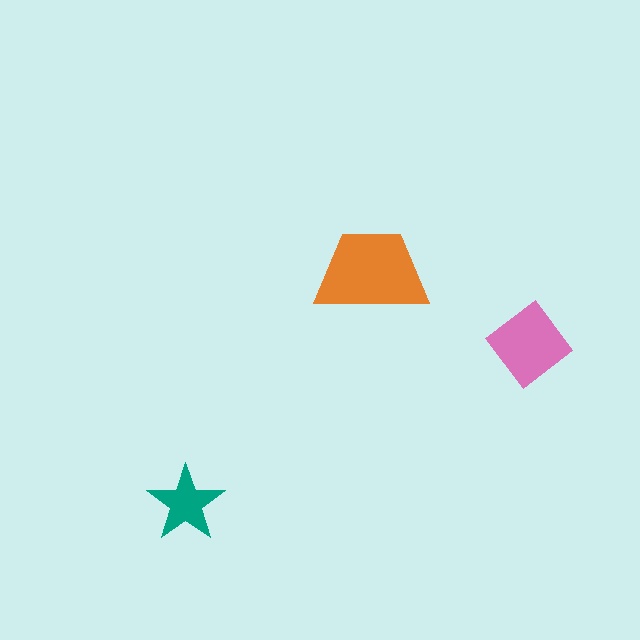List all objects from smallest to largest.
The teal star, the pink diamond, the orange trapezoid.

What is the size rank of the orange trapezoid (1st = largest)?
1st.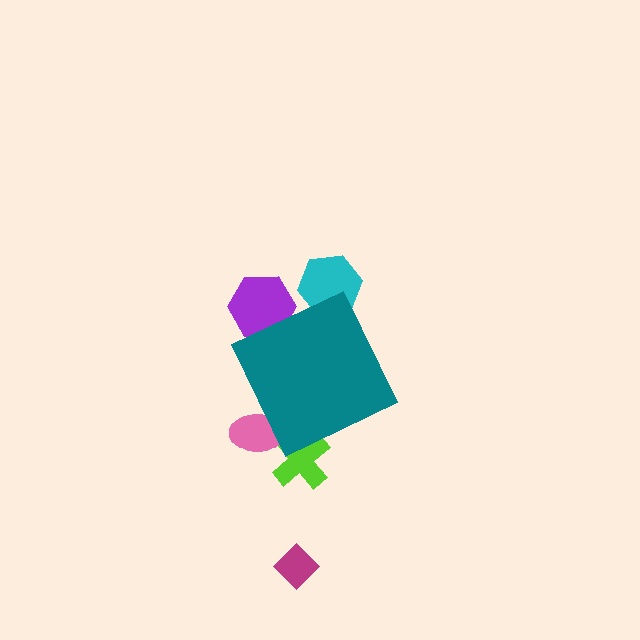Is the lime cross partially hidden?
Yes, the lime cross is partially hidden behind the teal diamond.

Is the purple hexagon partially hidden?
Yes, the purple hexagon is partially hidden behind the teal diamond.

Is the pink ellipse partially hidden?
Yes, the pink ellipse is partially hidden behind the teal diamond.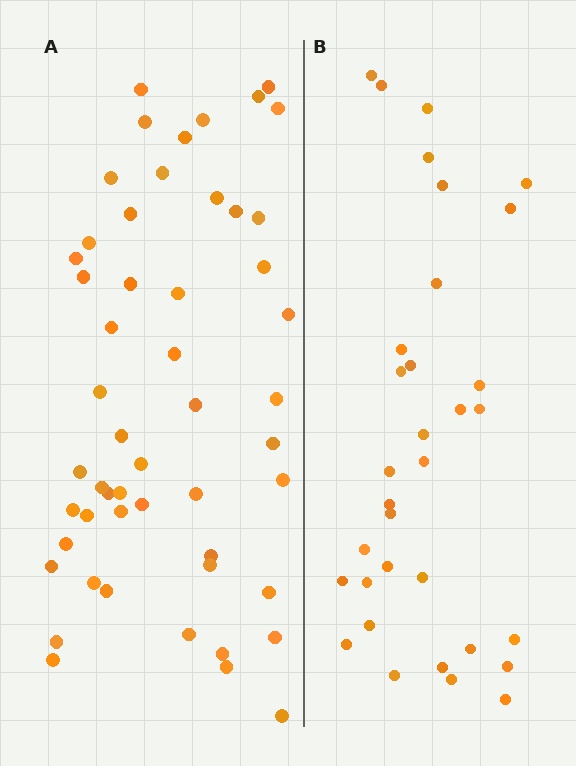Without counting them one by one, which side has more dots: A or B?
Region A (the left region) has more dots.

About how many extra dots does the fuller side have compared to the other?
Region A has approximately 20 more dots than region B.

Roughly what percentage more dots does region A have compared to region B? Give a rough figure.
About 60% more.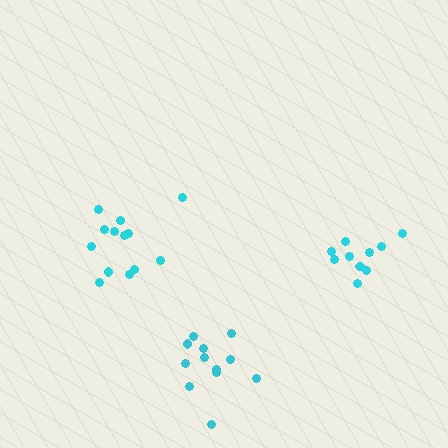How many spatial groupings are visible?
There are 3 spatial groupings.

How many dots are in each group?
Group 1: 10 dots, Group 2: 13 dots, Group 3: 12 dots (35 total).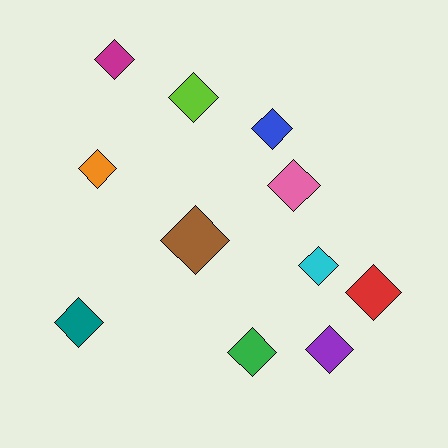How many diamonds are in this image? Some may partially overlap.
There are 11 diamonds.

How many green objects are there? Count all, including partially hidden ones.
There is 1 green object.